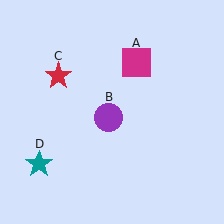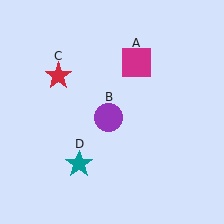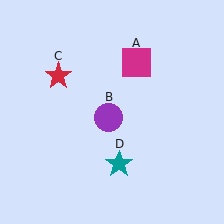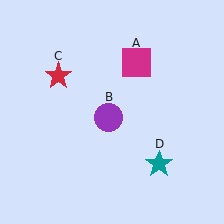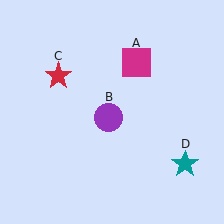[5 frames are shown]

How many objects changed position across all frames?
1 object changed position: teal star (object D).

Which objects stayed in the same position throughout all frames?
Magenta square (object A) and purple circle (object B) and red star (object C) remained stationary.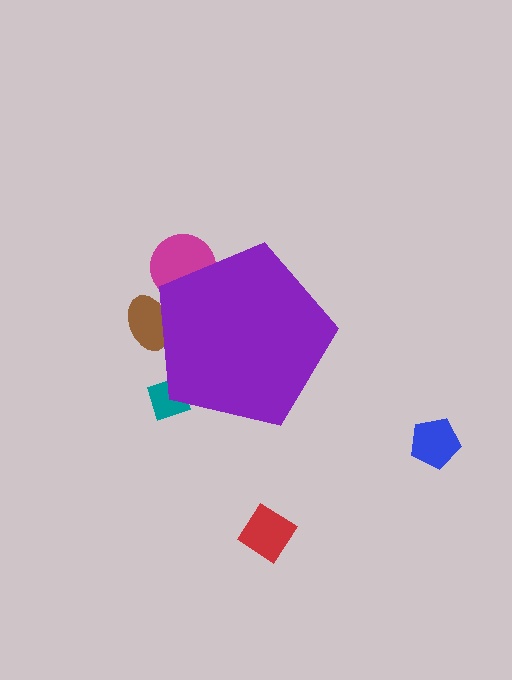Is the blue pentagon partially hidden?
No, the blue pentagon is fully visible.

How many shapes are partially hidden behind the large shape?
3 shapes are partially hidden.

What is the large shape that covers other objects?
A purple pentagon.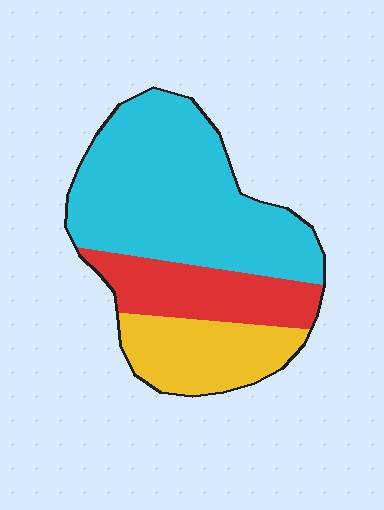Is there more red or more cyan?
Cyan.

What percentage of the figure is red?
Red takes up about one fifth (1/5) of the figure.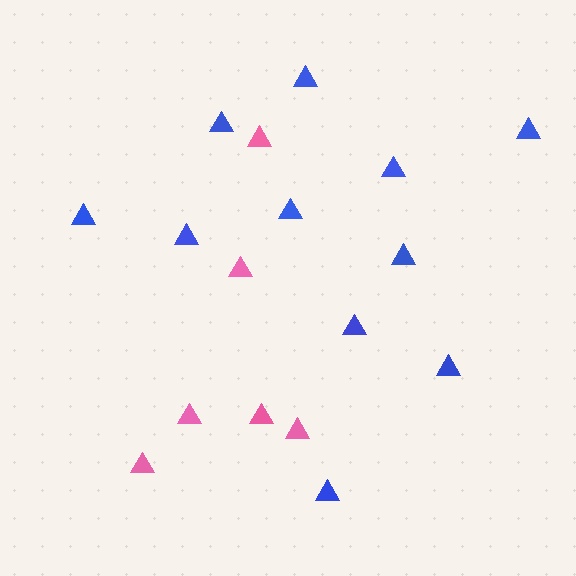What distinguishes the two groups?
There are 2 groups: one group of blue triangles (11) and one group of pink triangles (6).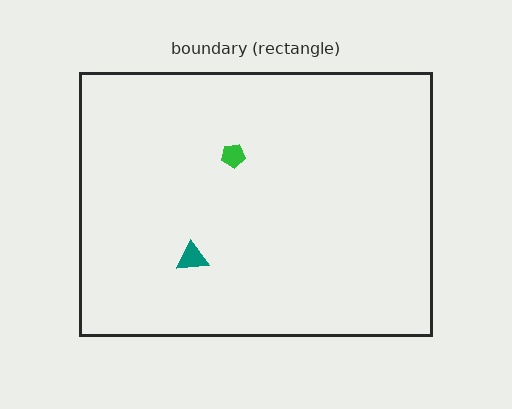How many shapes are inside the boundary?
2 inside, 0 outside.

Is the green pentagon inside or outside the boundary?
Inside.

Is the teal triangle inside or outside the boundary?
Inside.